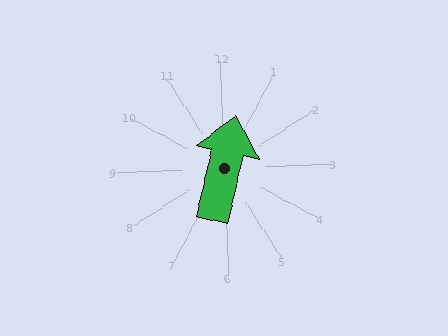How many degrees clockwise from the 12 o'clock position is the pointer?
Approximately 15 degrees.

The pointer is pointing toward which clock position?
Roughly 1 o'clock.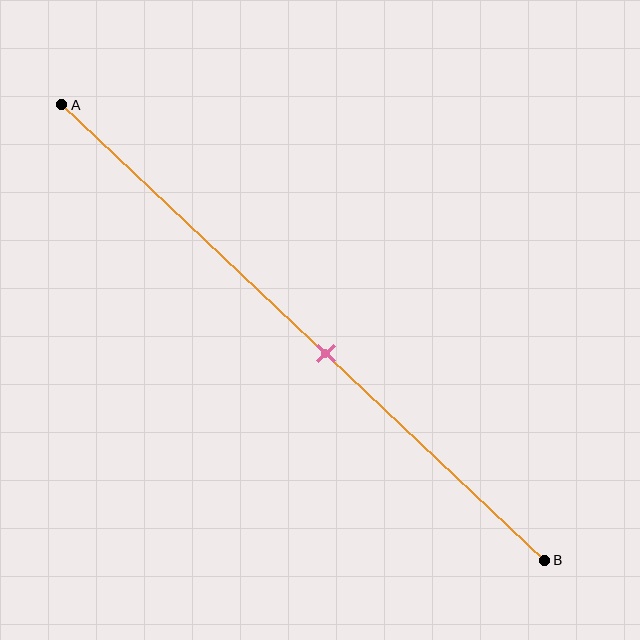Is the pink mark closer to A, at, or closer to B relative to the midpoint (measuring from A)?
The pink mark is closer to point B than the midpoint of segment AB.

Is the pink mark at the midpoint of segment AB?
No, the mark is at about 55% from A, not at the 50% midpoint.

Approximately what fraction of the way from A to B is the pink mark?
The pink mark is approximately 55% of the way from A to B.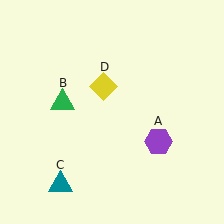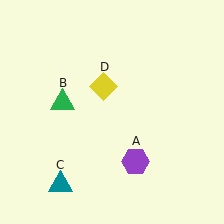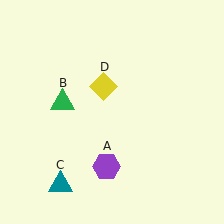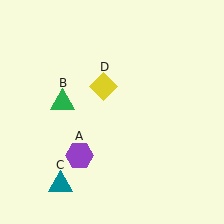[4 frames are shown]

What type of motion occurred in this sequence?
The purple hexagon (object A) rotated clockwise around the center of the scene.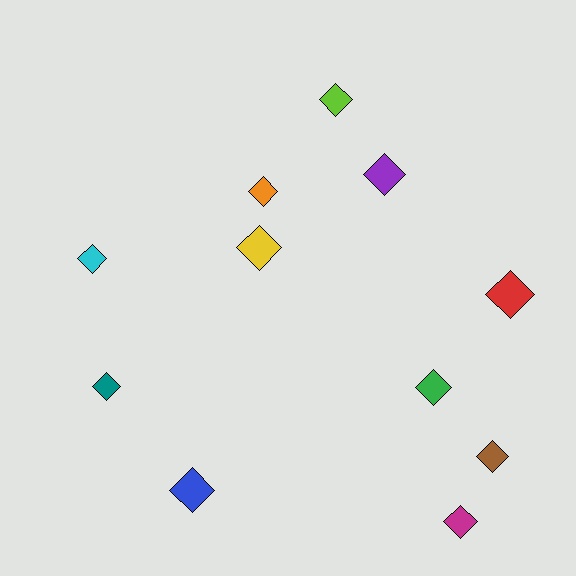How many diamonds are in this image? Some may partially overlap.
There are 11 diamonds.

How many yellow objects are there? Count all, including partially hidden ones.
There is 1 yellow object.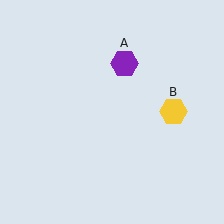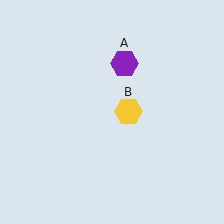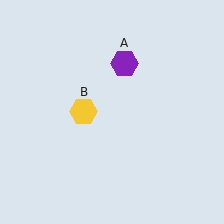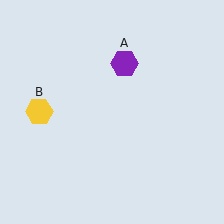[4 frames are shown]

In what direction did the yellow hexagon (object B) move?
The yellow hexagon (object B) moved left.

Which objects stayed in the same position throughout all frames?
Purple hexagon (object A) remained stationary.